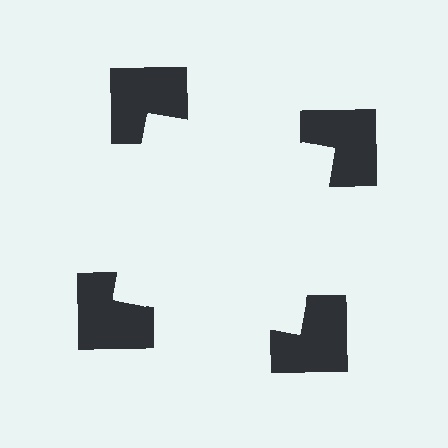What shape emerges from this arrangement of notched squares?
An illusory square — its edges are inferred from the aligned wedge cuts in the notched squares, not physically drawn.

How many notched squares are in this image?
There are 4 — one at each vertex of the illusory square.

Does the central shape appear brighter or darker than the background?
It typically appears slightly brighter than the background, even though no actual brightness change is drawn.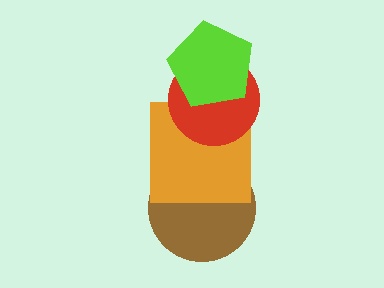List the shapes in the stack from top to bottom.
From top to bottom: the lime pentagon, the red circle, the orange square, the brown circle.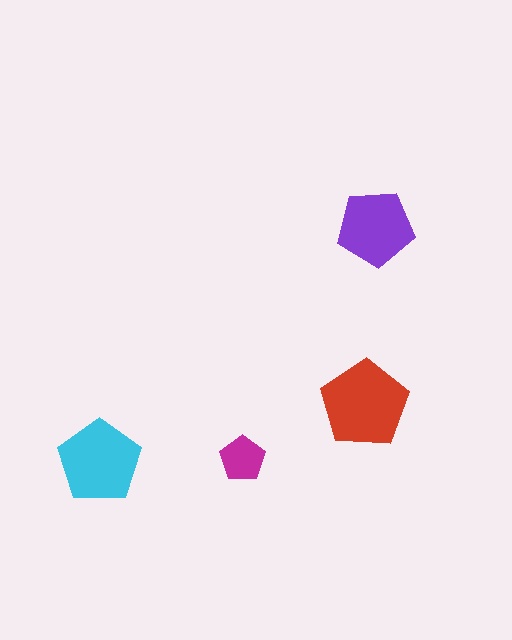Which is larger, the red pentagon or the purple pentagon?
The red one.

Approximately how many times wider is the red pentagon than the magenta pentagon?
About 2 times wider.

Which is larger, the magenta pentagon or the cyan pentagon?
The cyan one.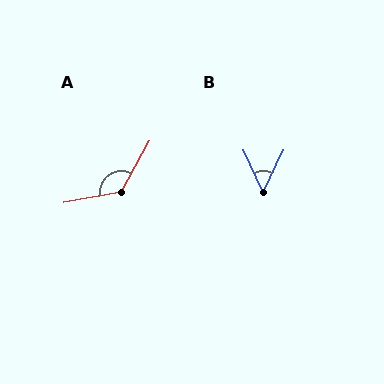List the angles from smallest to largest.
B (51°), A (129°).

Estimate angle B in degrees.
Approximately 51 degrees.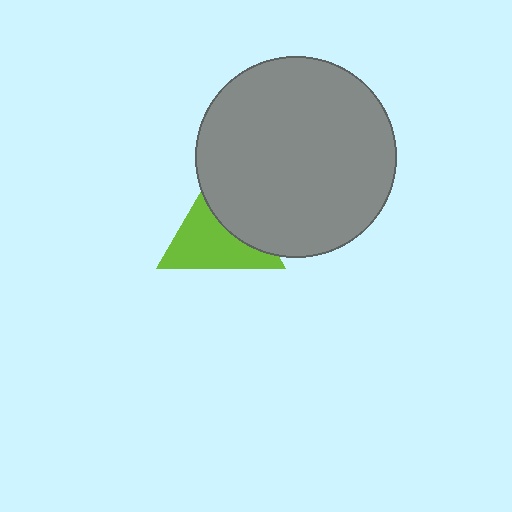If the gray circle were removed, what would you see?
You would see the complete lime triangle.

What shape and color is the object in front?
The object in front is a gray circle.